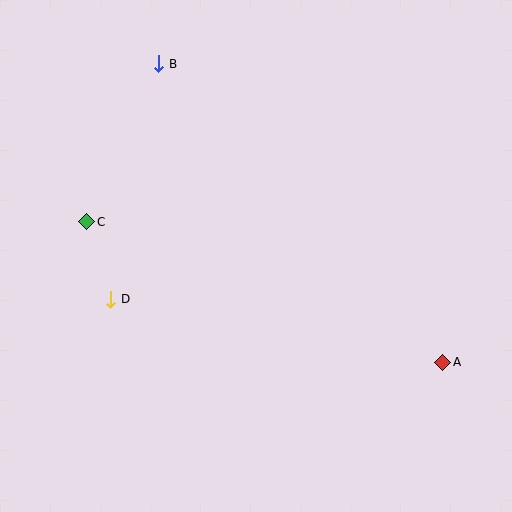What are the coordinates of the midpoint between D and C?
The midpoint between D and C is at (99, 261).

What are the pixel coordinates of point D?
Point D is at (111, 299).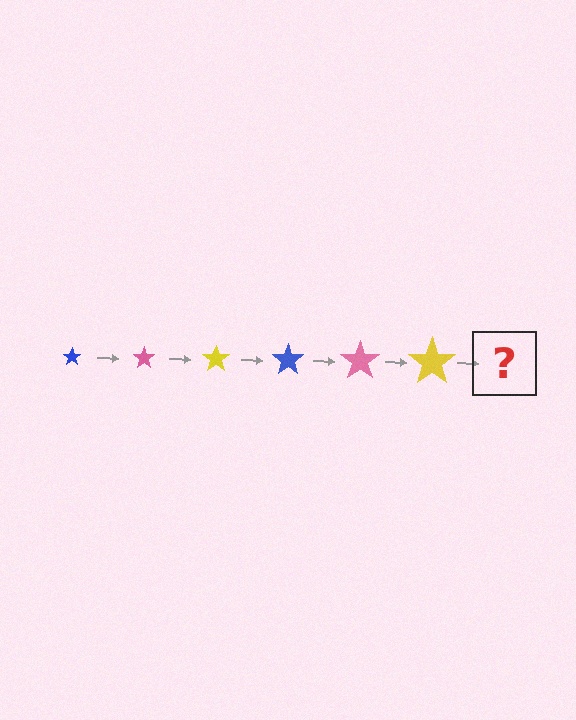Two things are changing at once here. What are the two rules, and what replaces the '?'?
The two rules are that the star grows larger each step and the color cycles through blue, pink, and yellow. The '?' should be a blue star, larger than the previous one.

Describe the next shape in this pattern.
It should be a blue star, larger than the previous one.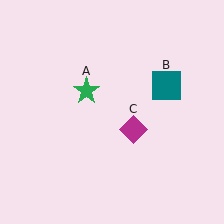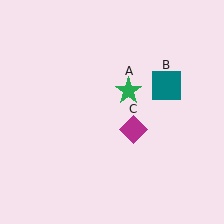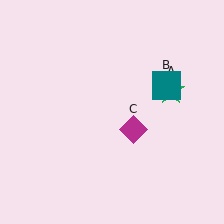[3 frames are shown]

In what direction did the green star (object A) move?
The green star (object A) moved right.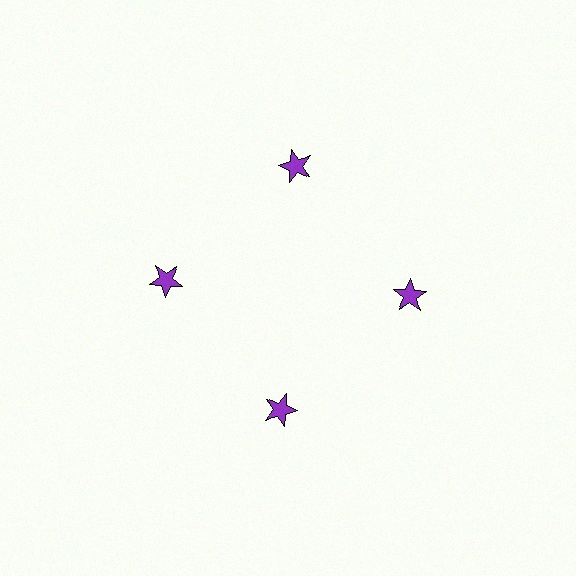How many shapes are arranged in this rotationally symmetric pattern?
There are 4 shapes, arranged in 4 groups of 1.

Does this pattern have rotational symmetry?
Yes, this pattern has 4-fold rotational symmetry. It looks the same after rotating 90 degrees around the center.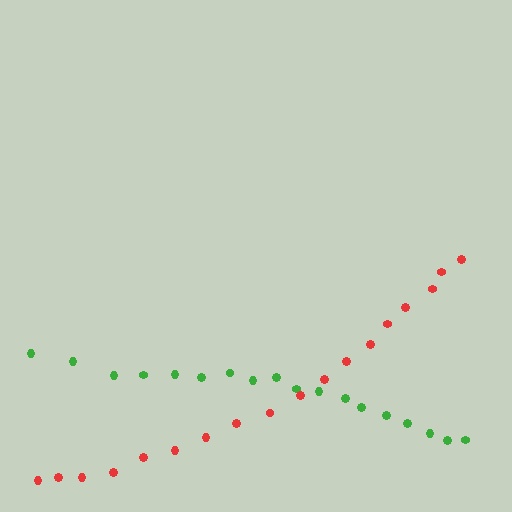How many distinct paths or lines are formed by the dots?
There are 2 distinct paths.